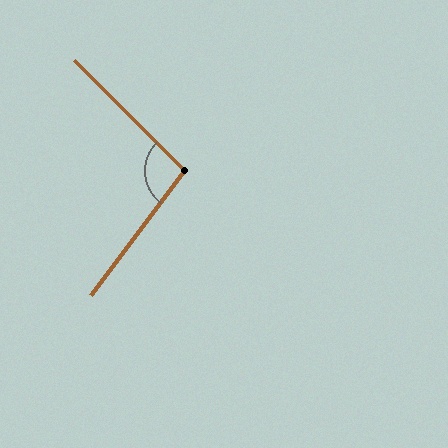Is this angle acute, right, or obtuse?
It is obtuse.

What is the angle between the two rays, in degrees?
Approximately 98 degrees.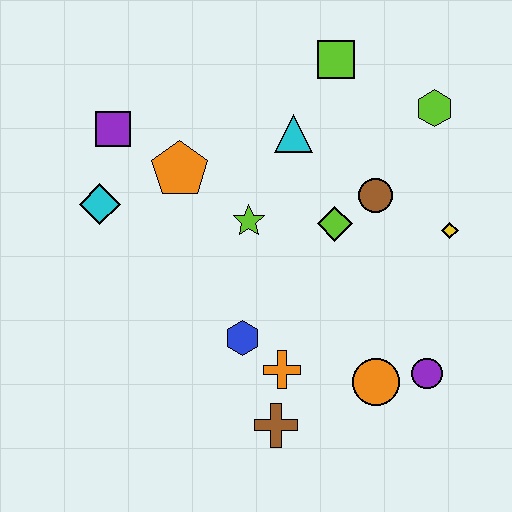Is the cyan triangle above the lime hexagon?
No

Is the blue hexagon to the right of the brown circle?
No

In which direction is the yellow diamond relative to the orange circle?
The yellow diamond is above the orange circle.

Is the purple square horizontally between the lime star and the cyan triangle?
No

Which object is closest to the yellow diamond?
The brown circle is closest to the yellow diamond.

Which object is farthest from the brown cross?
The lime square is farthest from the brown cross.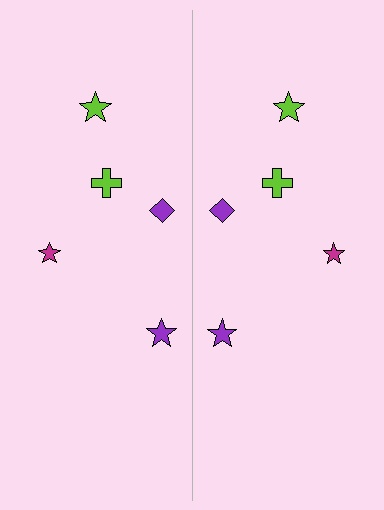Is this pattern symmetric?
Yes, this pattern has bilateral (reflection) symmetry.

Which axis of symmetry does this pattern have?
The pattern has a vertical axis of symmetry running through the center of the image.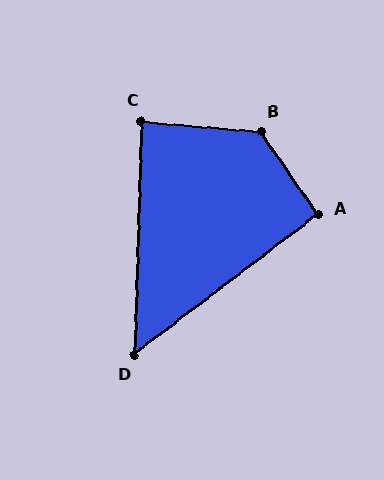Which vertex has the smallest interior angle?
D, at approximately 51 degrees.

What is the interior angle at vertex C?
Approximately 87 degrees (approximately right).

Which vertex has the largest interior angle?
B, at approximately 129 degrees.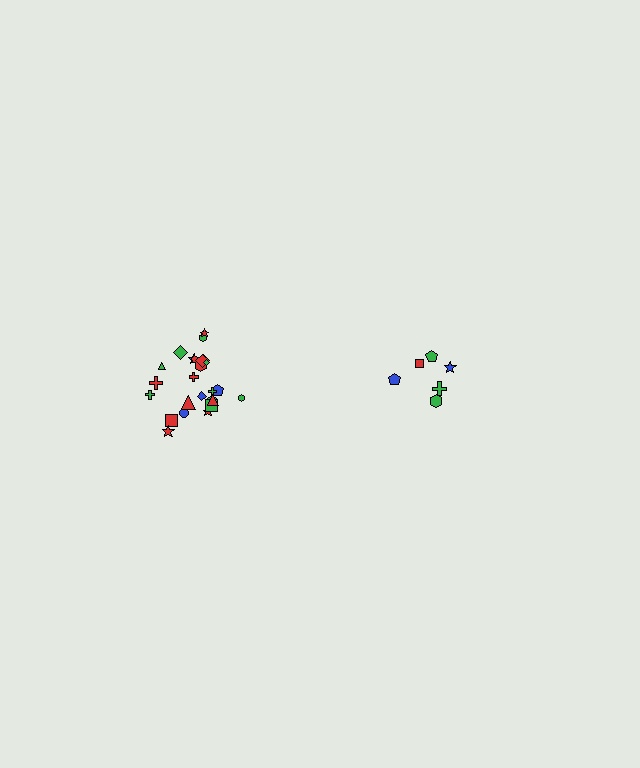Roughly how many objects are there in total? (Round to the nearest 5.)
Roughly 30 objects in total.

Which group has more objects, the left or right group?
The left group.